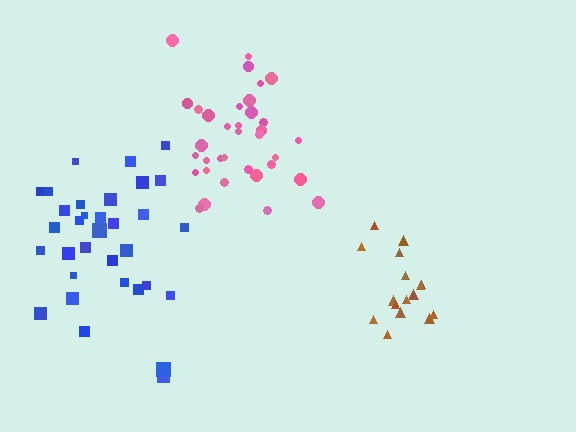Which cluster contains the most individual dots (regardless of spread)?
Pink (35).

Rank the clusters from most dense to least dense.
brown, pink, blue.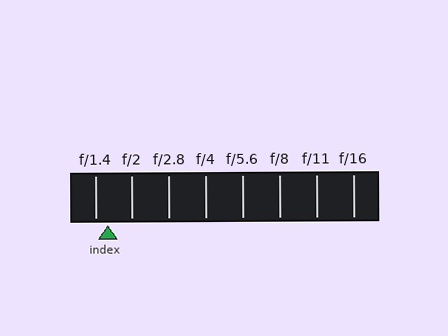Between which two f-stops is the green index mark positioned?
The index mark is between f/1.4 and f/2.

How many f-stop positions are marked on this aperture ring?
There are 8 f-stop positions marked.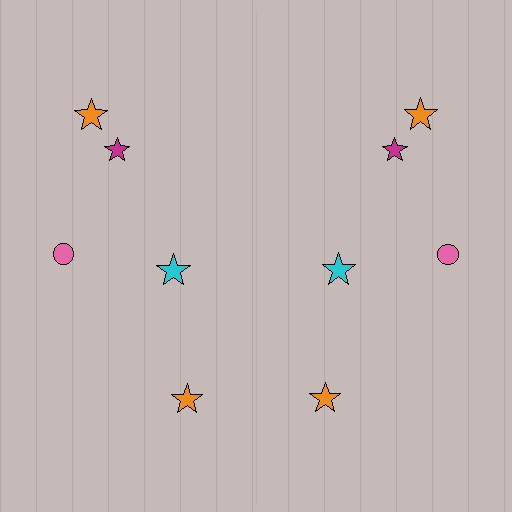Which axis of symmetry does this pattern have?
The pattern has a vertical axis of symmetry running through the center of the image.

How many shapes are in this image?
There are 10 shapes in this image.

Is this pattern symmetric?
Yes, this pattern has bilateral (reflection) symmetry.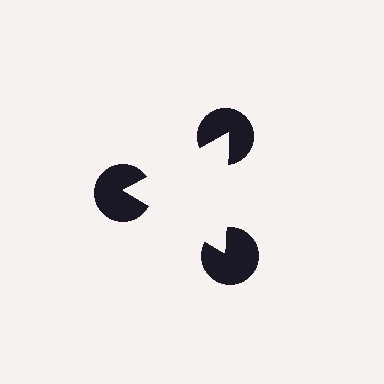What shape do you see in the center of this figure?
An illusory triangle — its edges are inferred from the aligned wedge cuts in the pac-man discs, not physically drawn.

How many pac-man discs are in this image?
There are 3 — one at each vertex of the illusory triangle.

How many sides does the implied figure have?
3 sides.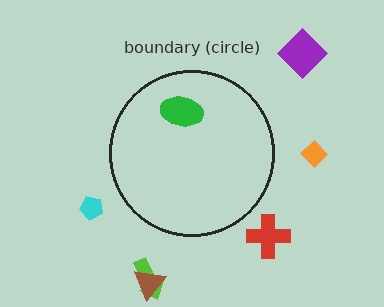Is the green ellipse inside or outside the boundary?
Inside.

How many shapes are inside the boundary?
1 inside, 6 outside.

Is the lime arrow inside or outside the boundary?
Outside.